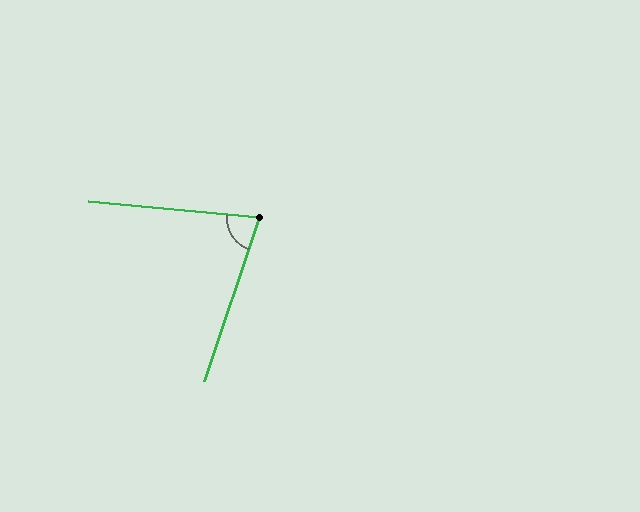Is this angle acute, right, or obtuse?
It is acute.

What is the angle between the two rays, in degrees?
Approximately 77 degrees.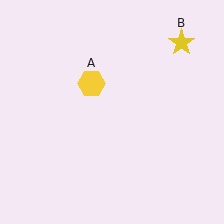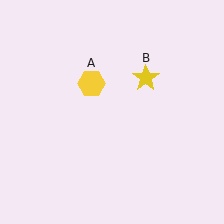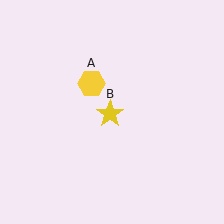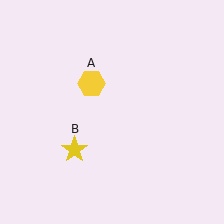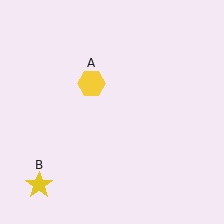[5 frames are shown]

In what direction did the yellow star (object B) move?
The yellow star (object B) moved down and to the left.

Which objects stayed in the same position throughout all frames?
Yellow hexagon (object A) remained stationary.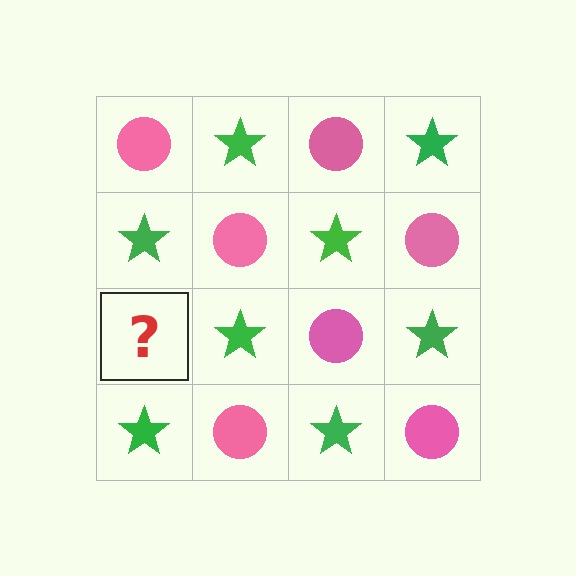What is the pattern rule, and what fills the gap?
The rule is that it alternates pink circle and green star in a checkerboard pattern. The gap should be filled with a pink circle.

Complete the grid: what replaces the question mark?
The question mark should be replaced with a pink circle.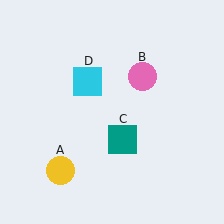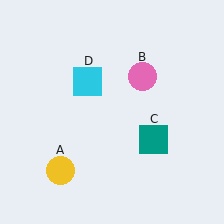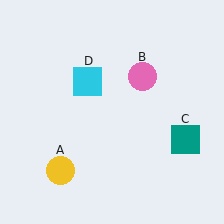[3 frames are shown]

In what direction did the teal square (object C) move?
The teal square (object C) moved right.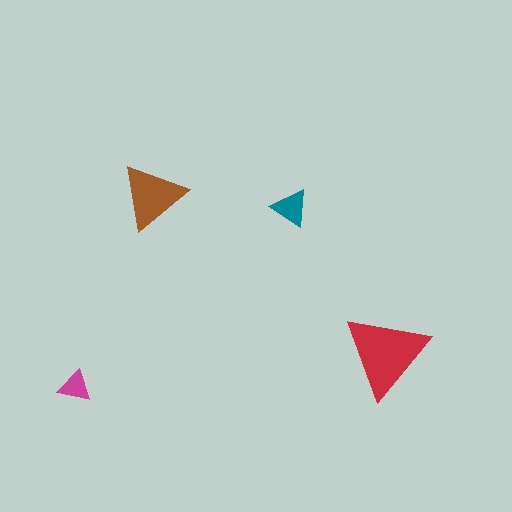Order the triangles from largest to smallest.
the red one, the brown one, the teal one, the magenta one.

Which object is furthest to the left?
The magenta triangle is leftmost.